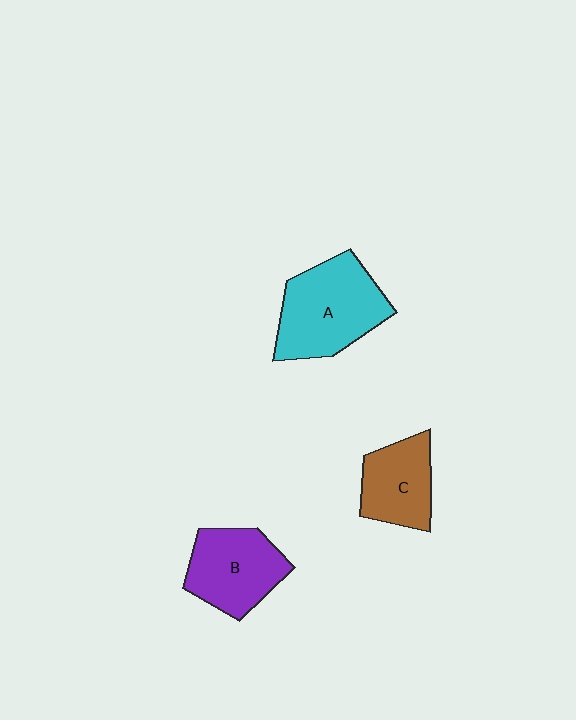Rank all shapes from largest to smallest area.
From largest to smallest: A (cyan), B (purple), C (brown).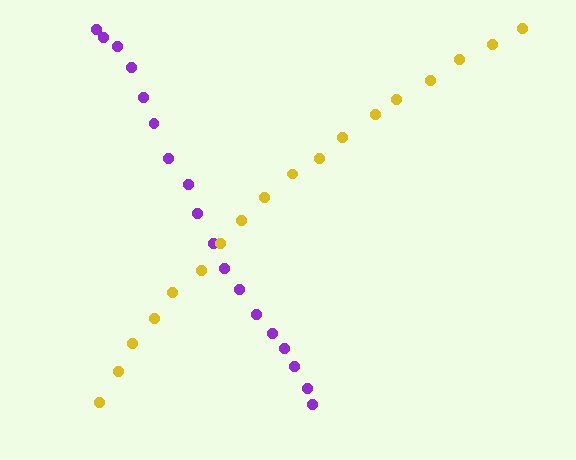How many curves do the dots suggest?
There are 2 distinct paths.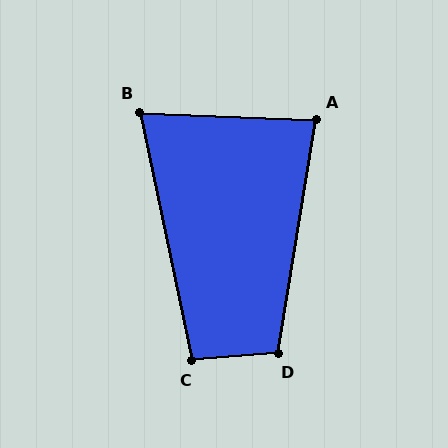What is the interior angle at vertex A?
Approximately 83 degrees (acute).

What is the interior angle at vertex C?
Approximately 97 degrees (obtuse).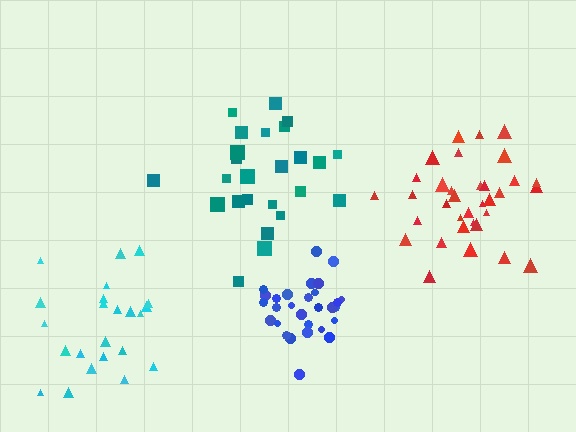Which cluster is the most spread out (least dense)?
Cyan.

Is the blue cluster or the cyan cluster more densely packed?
Blue.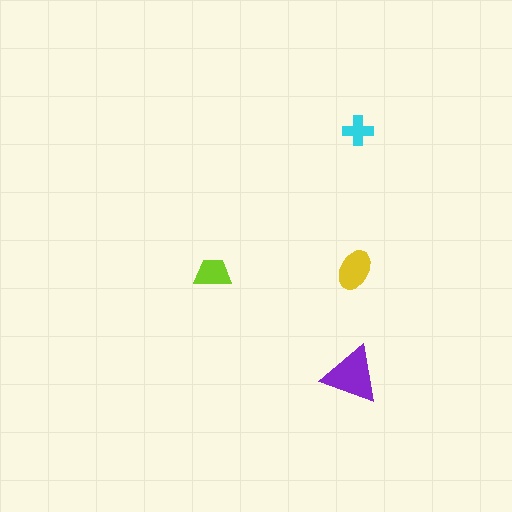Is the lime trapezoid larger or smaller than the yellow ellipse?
Smaller.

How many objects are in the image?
There are 4 objects in the image.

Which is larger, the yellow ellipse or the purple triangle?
The purple triangle.